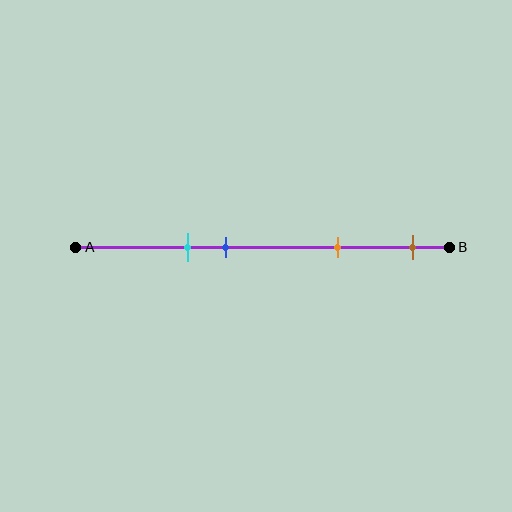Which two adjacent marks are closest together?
The cyan and blue marks are the closest adjacent pair.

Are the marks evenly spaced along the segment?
No, the marks are not evenly spaced.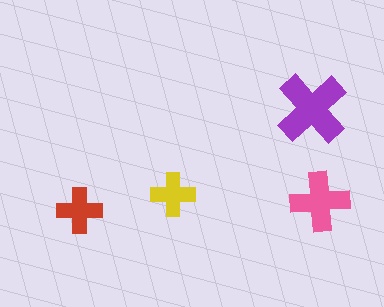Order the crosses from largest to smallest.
the purple one, the pink one, the red one, the yellow one.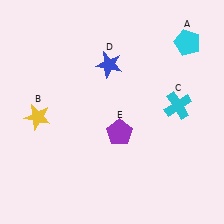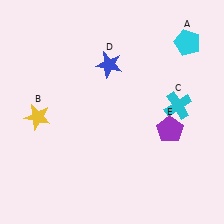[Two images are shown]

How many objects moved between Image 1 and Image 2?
1 object moved between the two images.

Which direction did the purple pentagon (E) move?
The purple pentagon (E) moved right.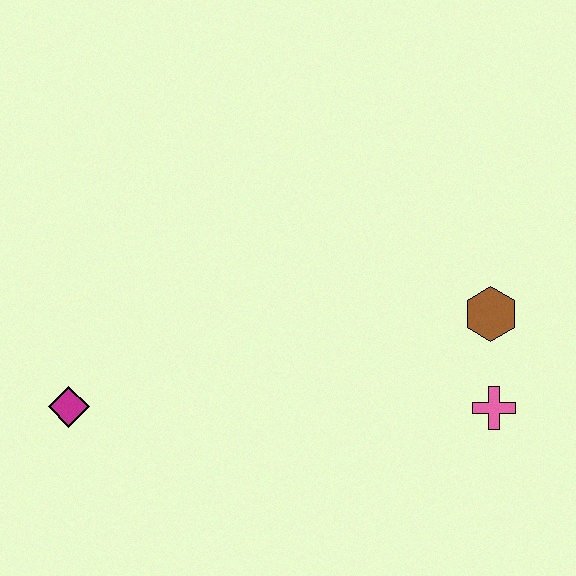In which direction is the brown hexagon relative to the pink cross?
The brown hexagon is above the pink cross.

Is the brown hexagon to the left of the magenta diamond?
No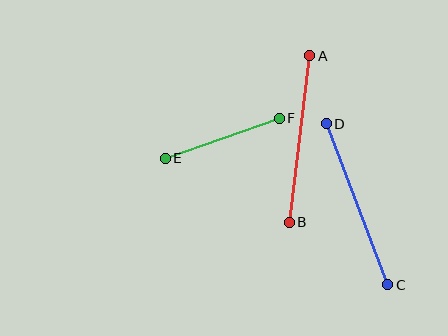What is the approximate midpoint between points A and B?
The midpoint is at approximately (300, 139) pixels.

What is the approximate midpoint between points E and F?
The midpoint is at approximately (222, 138) pixels.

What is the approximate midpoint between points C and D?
The midpoint is at approximately (357, 204) pixels.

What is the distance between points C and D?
The distance is approximately 172 pixels.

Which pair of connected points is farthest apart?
Points C and D are farthest apart.